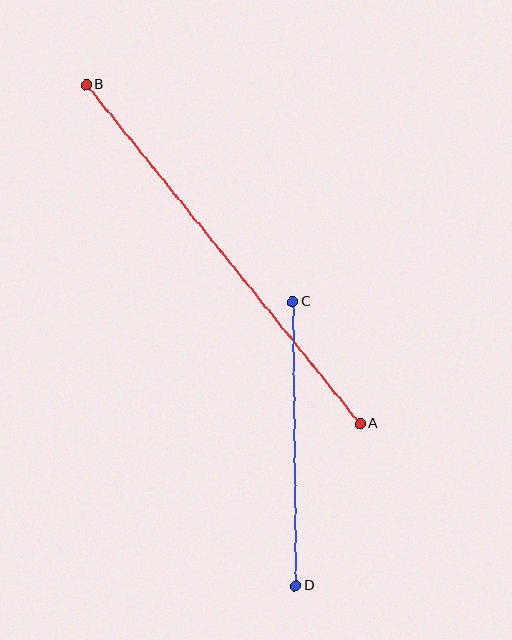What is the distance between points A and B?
The distance is approximately 435 pixels.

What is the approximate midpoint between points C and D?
The midpoint is at approximately (294, 444) pixels.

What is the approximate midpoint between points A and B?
The midpoint is at approximately (223, 254) pixels.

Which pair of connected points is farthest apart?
Points A and B are farthest apart.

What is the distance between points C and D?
The distance is approximately 284 pixels.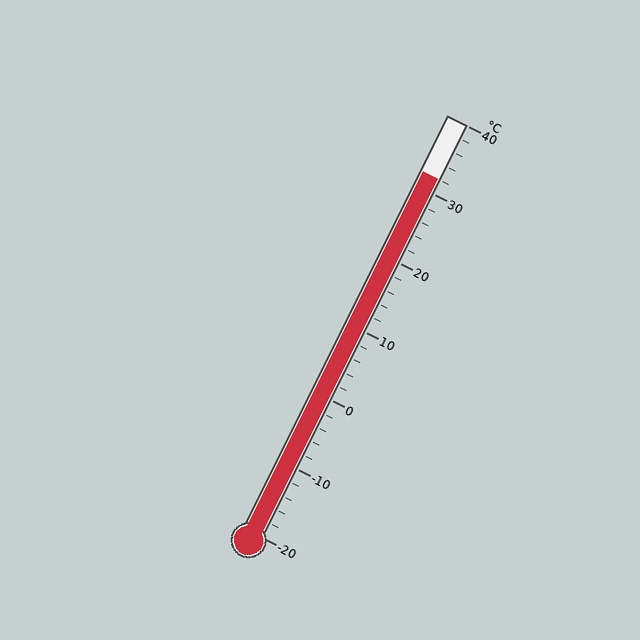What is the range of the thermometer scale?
The thermometer scale ranges from -20°C to 40°C.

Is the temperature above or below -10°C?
The temperature is above -10°C.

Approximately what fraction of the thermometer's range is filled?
The thermometer is filled to approximately 85% of its range.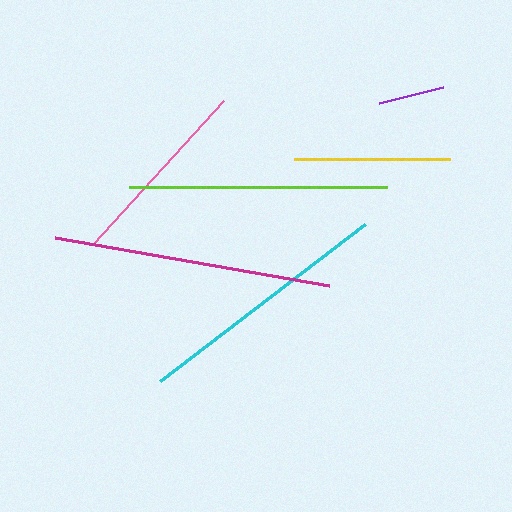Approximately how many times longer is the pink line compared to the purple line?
The pink line is approximately 3.0 times the length of the purple line.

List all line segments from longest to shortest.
From longest to shortest: magenta, lime, cyan, pink, yellow, purple.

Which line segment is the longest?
The magenta line is the longest at approximately 278 pixels.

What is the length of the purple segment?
The purple segment is approximately 66 pixels long.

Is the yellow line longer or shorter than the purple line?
The yellow line is longer than the purple line.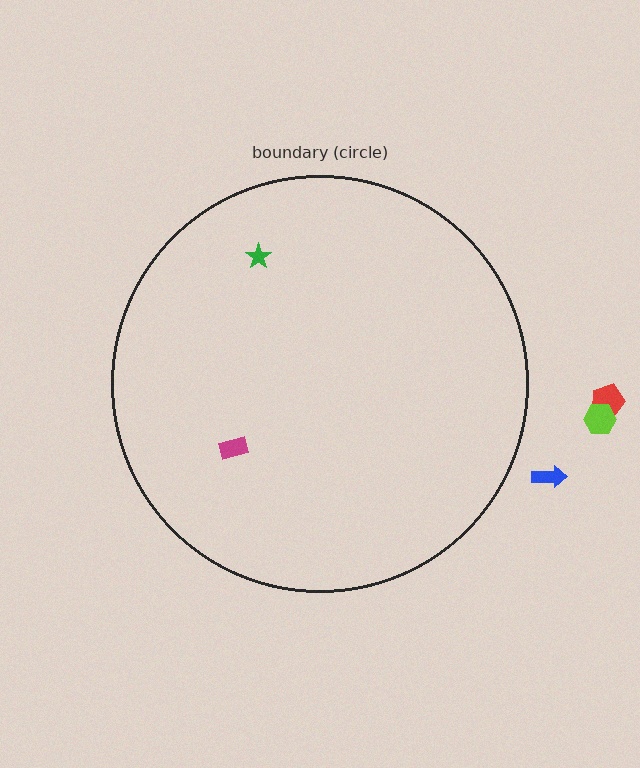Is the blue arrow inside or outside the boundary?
Outside.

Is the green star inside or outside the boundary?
Inside.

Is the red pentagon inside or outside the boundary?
Outside.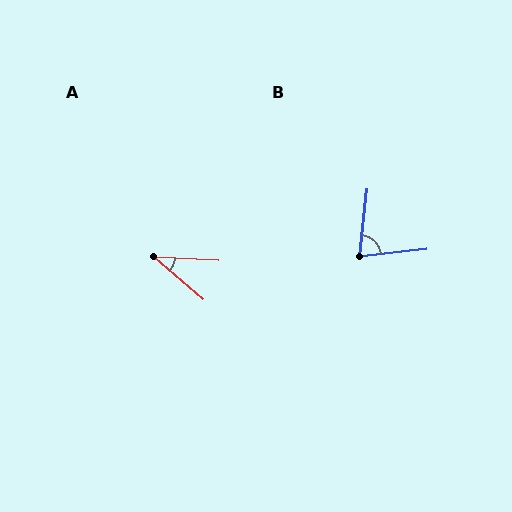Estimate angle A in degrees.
Approximately 38 degrees.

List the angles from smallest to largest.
A (38°), B (78°).